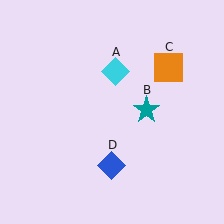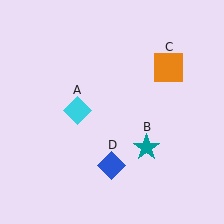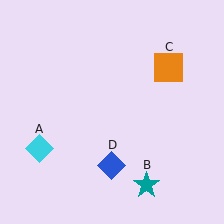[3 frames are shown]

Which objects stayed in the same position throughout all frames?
Orange square (object C) and blue diamond (object D) remained stationary.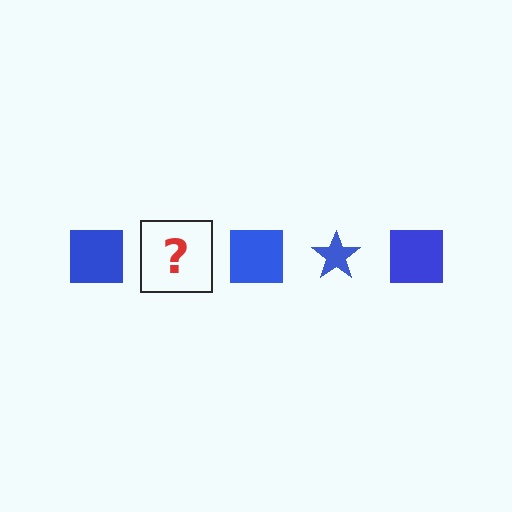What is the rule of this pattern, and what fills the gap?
The rule is that the pattern cycles through square, star shapes in blue. The gap should be filled with a blue star.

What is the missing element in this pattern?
The missing element is a blue star.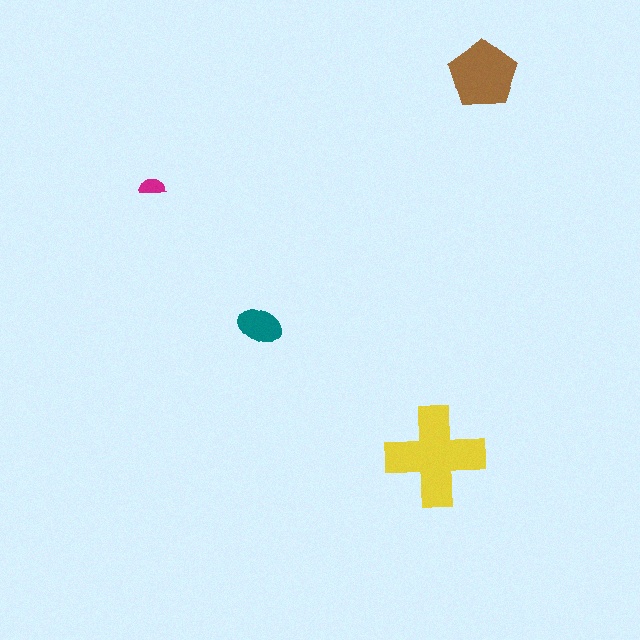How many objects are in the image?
There are 4 objects in the image.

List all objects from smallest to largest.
The magenta semicircle, the teal ellipse, the brown pentagon, the yellow cross.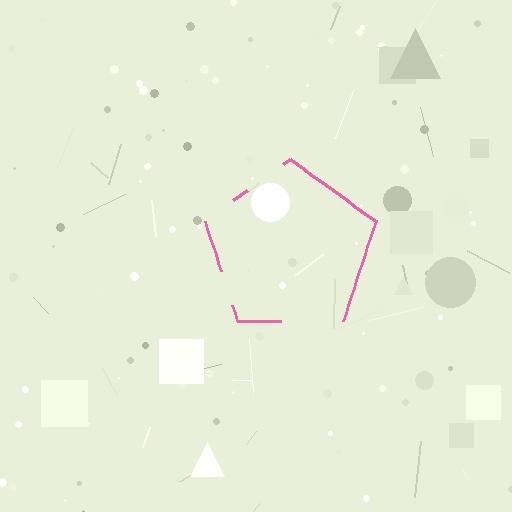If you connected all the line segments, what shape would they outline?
They would outline a pentagon.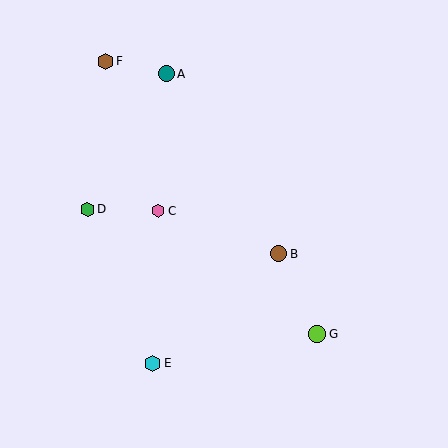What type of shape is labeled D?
Shape D is a green hexagon.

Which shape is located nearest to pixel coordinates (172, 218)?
The pink hexagon (labeled C) at (158, 211) is nearest to that location.